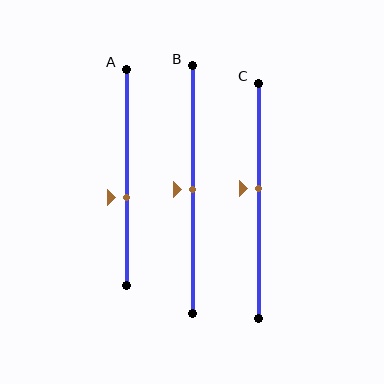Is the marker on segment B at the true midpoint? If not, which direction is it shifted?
Yes, the marker on segment B is at the true midpoint.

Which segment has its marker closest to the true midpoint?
Segment B has its marker closest to the true midpoint.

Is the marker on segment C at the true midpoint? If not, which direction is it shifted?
No, the marker on segment C is shifted upward by about 5% of the segment length.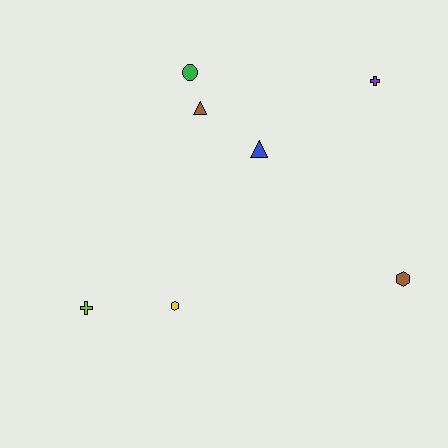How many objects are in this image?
There are 7 objects.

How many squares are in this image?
There are no squares.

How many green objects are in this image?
There is 1 green object.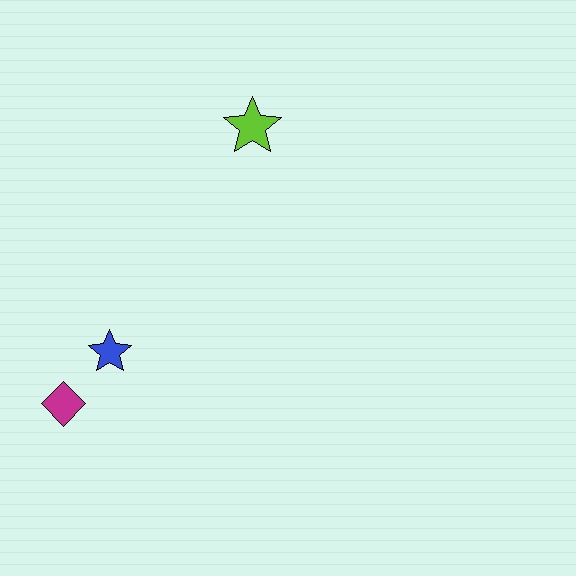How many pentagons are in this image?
There are no pentagons.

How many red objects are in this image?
There are no red objects.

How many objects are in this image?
There are 3 objects.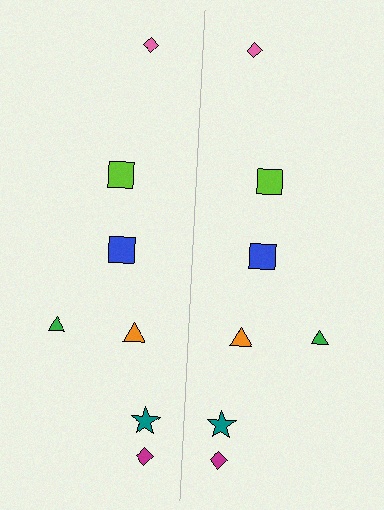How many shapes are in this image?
There are 14 shapes in this image.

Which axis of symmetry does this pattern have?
The pattern has a vertical axis of symmetry running through the center of the image.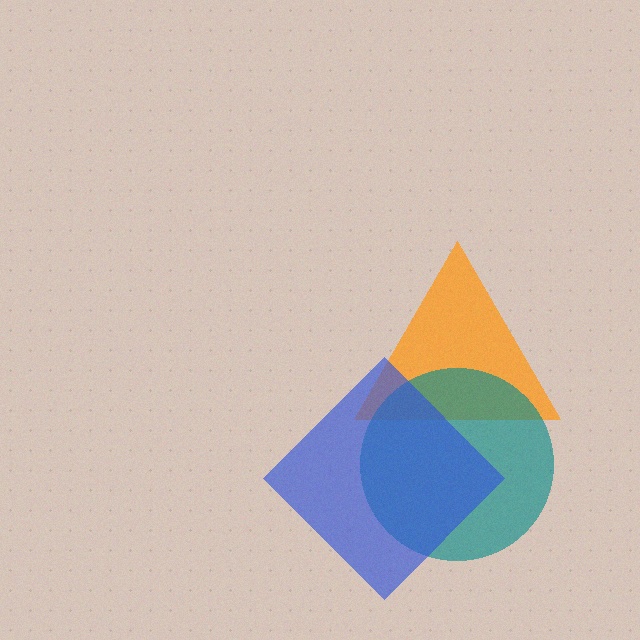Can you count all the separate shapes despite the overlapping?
Yes, there are 3 separate shapes.